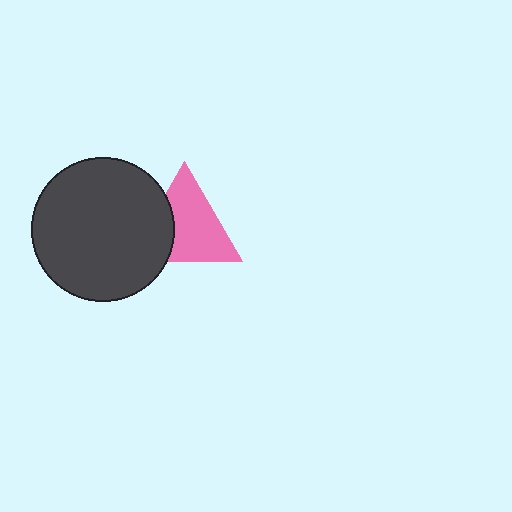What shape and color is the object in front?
The object in front is a dark gray circle.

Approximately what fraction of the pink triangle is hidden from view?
Roughly 30% of the pink triangle is hidden behind the dark gray circle.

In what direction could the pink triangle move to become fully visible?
The pink triangle could move right. That would shift it out from behind the dark gray circle entirely.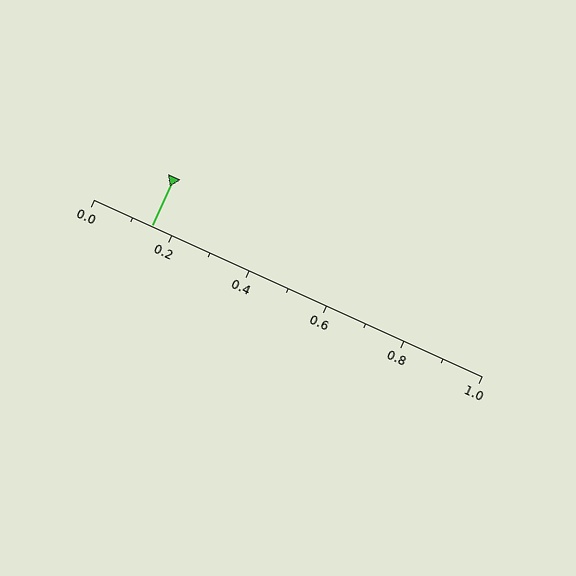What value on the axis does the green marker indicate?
The marker indicates approximately 0.15.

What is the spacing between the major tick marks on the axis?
The major ticks are spaced 0.2 apart.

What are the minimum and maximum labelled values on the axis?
The axis runs from 0.0 to 1.0.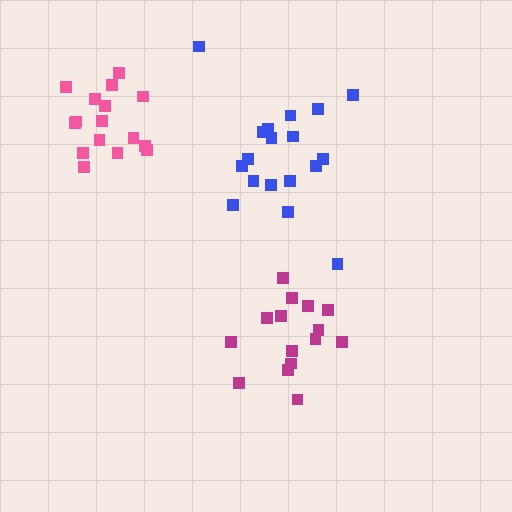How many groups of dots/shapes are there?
There are 3 groups.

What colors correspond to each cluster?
The clusters are colored: blue, magenta, pink.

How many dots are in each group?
Group 1: 18 dots, Group 2: 15 dots, Group 3: 16 dots (49 total).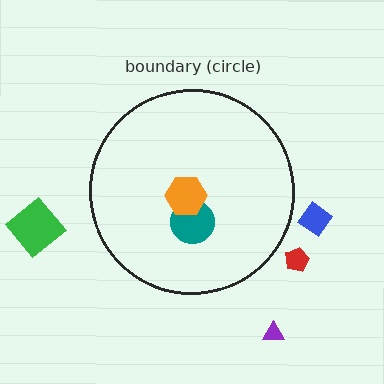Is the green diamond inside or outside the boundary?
Outside.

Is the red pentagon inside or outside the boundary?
Outside.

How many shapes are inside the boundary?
2 inside, 4 outside.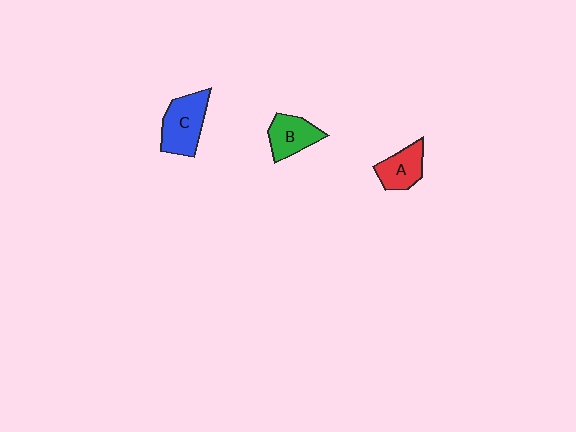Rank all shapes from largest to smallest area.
From largest to smallest: C (blue), B (green), A (red).